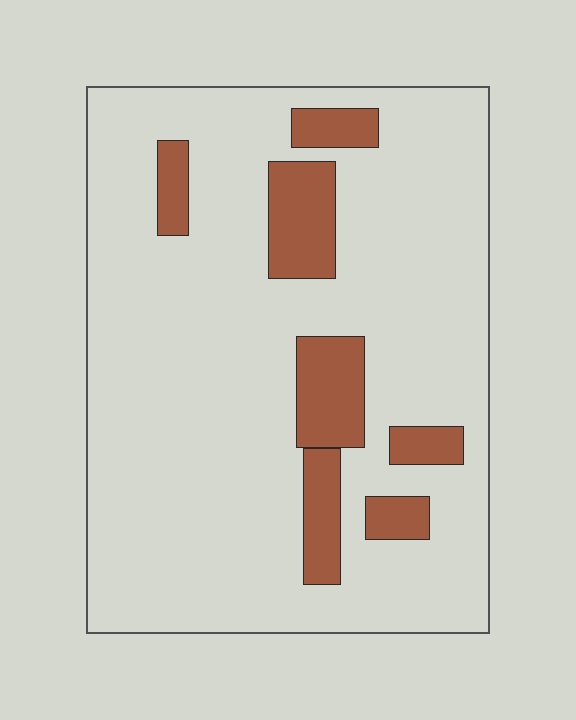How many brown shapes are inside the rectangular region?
7.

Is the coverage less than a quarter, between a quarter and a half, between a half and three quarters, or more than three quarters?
Less than a quarter.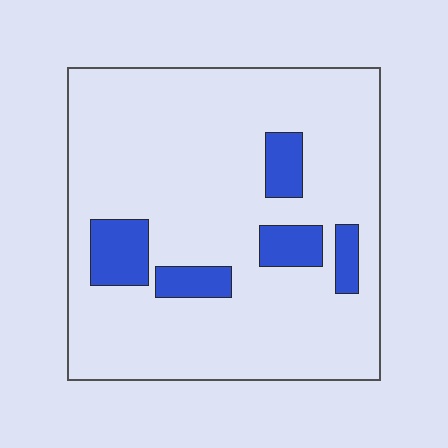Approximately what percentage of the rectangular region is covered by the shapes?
Approximately 15%.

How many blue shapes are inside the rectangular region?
5.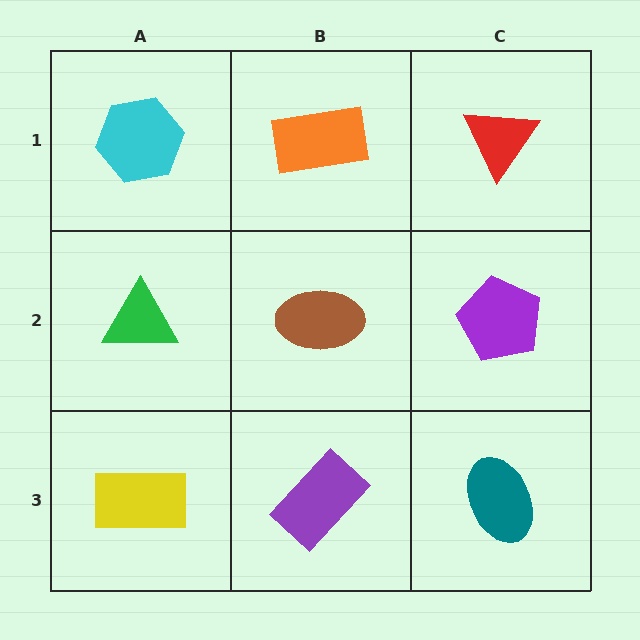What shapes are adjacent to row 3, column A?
A green triangle (row 2, column A), a purple rectangle (row 3, column B).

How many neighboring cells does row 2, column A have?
3.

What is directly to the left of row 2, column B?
A green triangle.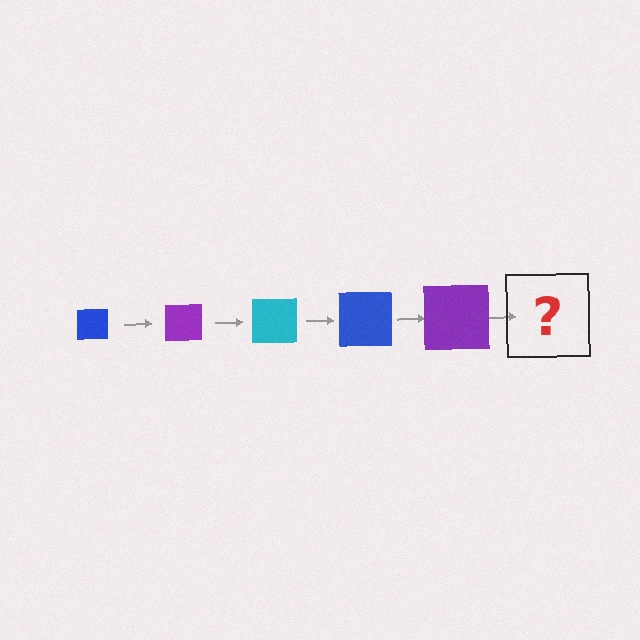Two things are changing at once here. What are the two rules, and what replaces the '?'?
The two rules are that the square grows larger each step and the color cycles through blue, purple, and cyan. The '?' should be a cyan square, larger than the previous one.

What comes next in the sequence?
The next element should be a cyan square, larger than the previous one.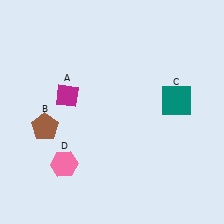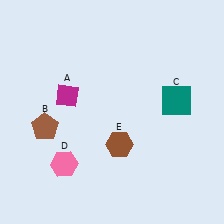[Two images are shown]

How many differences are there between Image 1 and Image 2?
There is 1 difference between the two images.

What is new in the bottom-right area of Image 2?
A brown hexagon (E) was added in the bottom-right area of Image 2.